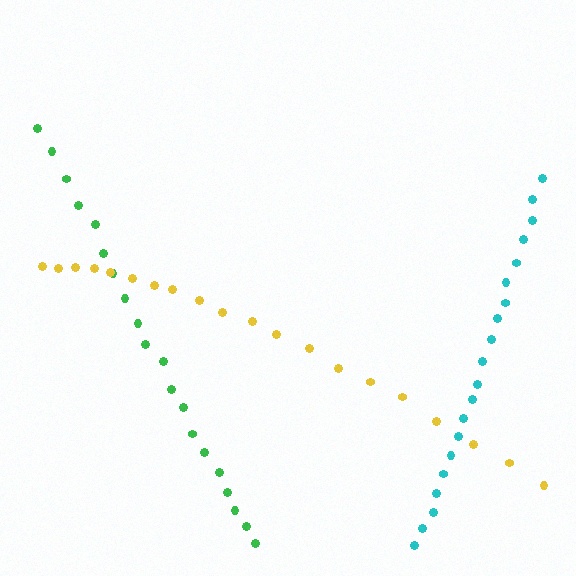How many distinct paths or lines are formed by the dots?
There are 3 distinct paths.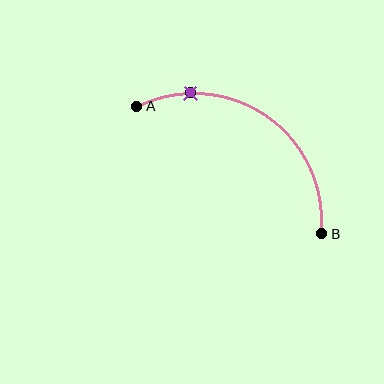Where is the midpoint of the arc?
The arc midpoint is the point on the curve farthest from the straight line joining A and B. It sits above and to the right of that line.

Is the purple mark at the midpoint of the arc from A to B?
No. The purple mark lies on the arc but is closer to endpoint A. The arc midpoint would be at the point on the curve equidistant along the arc from both A and B.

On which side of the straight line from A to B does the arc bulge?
The arc bulges above and to the right of the straight line connecting A and B.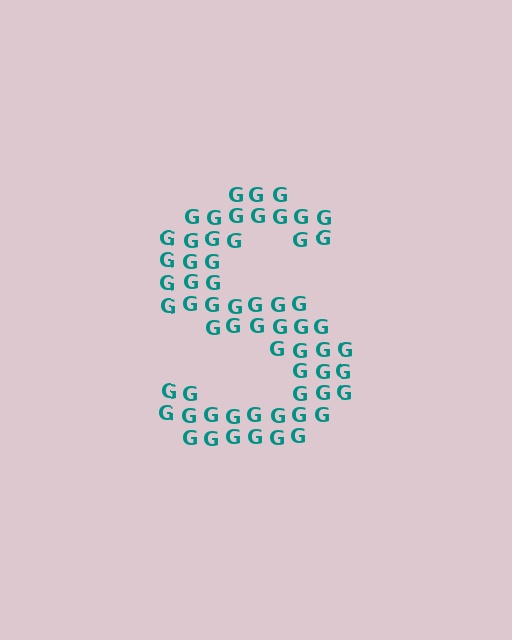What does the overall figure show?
The overall figure shows the letter S.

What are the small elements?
The small elements are letter G's.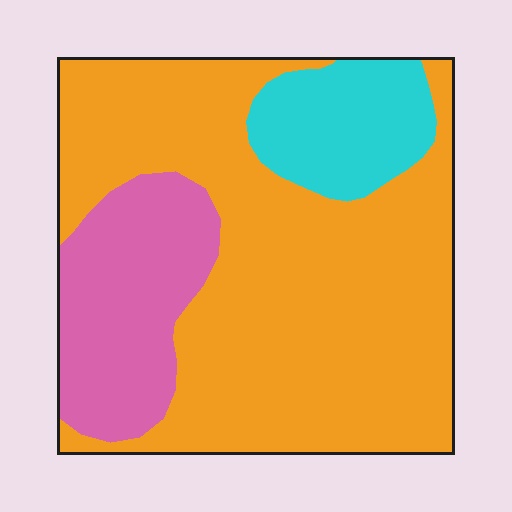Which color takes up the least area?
Cyan, at roughly 15%.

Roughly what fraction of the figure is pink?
Pink covers 20% of the figure.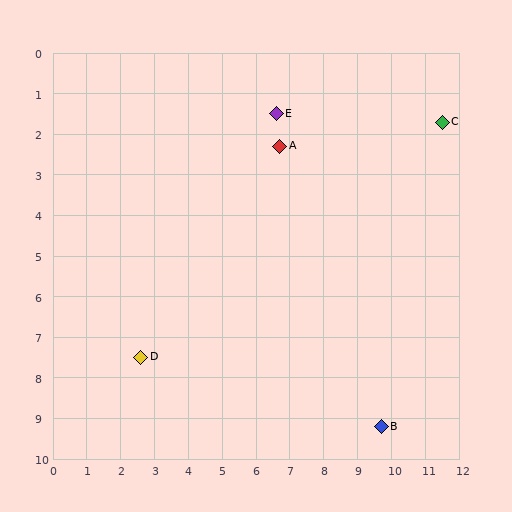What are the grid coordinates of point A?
Point A is at approximately (6.7, 2.3).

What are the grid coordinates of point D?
Point D is at approximately (2.6, 7.5).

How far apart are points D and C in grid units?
Points D and C are about 10.6 grid units apart.